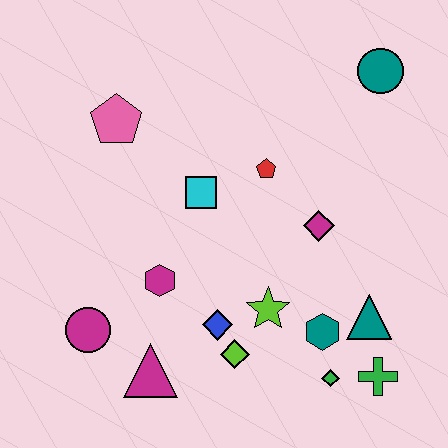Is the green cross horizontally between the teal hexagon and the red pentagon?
No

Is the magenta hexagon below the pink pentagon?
Yes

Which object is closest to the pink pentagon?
The cyan square is closest to the pink pentagon.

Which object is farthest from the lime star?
The teal circle is farthest from the lime star.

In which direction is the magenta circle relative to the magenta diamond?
The magenta circle is to the left of the magenta diamond.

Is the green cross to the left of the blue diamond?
No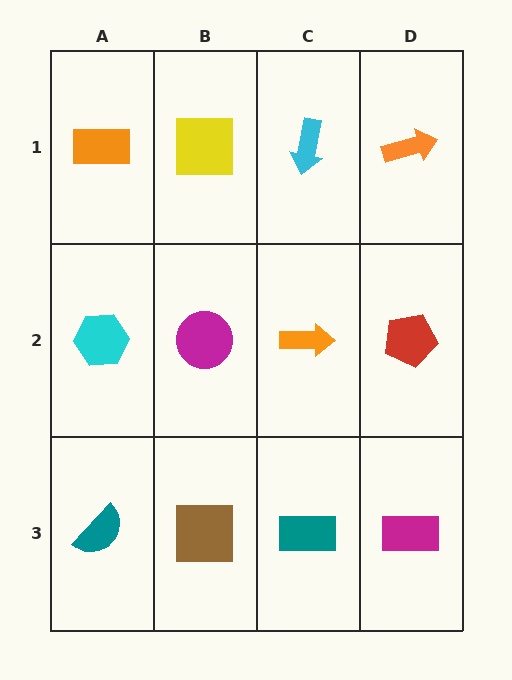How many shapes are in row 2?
4 shapes.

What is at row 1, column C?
A cyan arrow.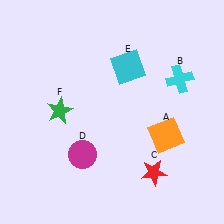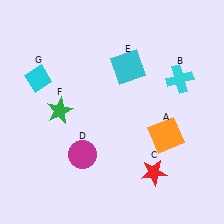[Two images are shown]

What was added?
A cyan diamond (G) was added in Image 2.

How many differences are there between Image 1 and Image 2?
There is 1 difference between the two images.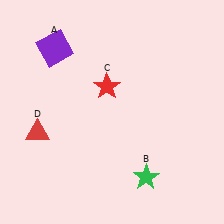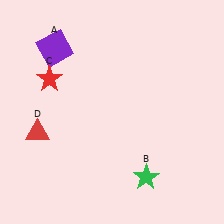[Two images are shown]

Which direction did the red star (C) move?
The red star (C) moved left.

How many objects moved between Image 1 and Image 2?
1 object moved between the two images.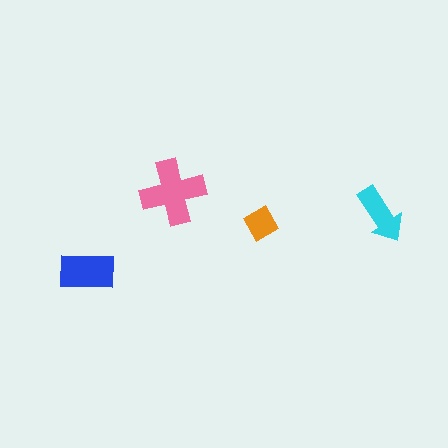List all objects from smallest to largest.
The orange square, the cyan arrow, the blue rectangle, the pink cross.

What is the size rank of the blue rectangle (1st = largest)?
2nd.